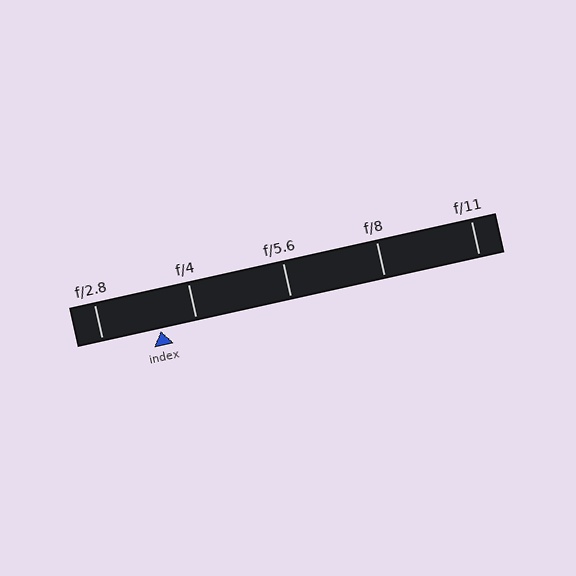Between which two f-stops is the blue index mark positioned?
The index mark is between f/2.8 and f/4.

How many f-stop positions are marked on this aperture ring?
There are 5 f-stop positions marked.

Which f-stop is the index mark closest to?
The index mark is closest to f/4.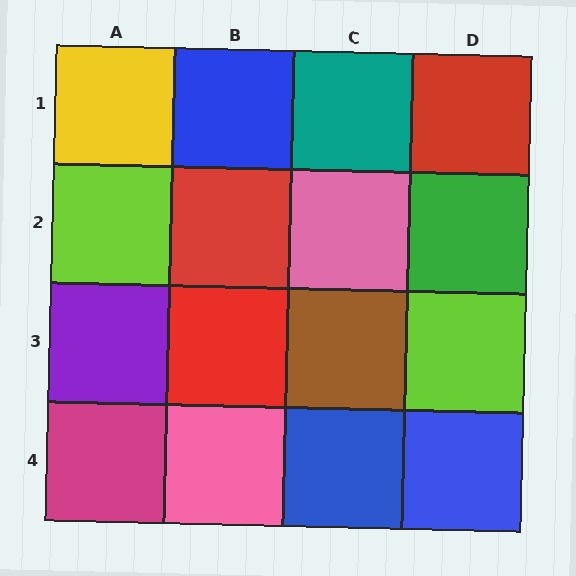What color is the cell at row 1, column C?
Teal.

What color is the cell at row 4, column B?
Pink.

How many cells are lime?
2 cells are lime.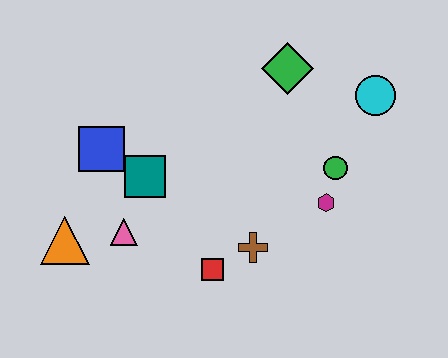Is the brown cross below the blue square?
Yes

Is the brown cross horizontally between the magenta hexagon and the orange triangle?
Yes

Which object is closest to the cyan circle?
The green circle is closest to the cyan circle.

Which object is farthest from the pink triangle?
The cyan circle is farthest from the pink triangle.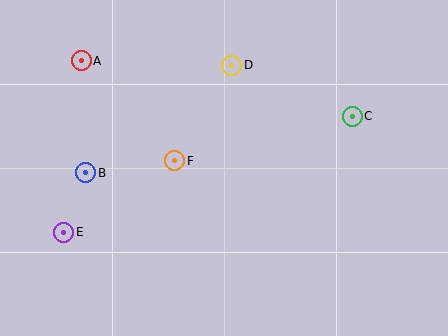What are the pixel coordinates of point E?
Point E is at (64, 232).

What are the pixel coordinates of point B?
Point B is at (86, 173).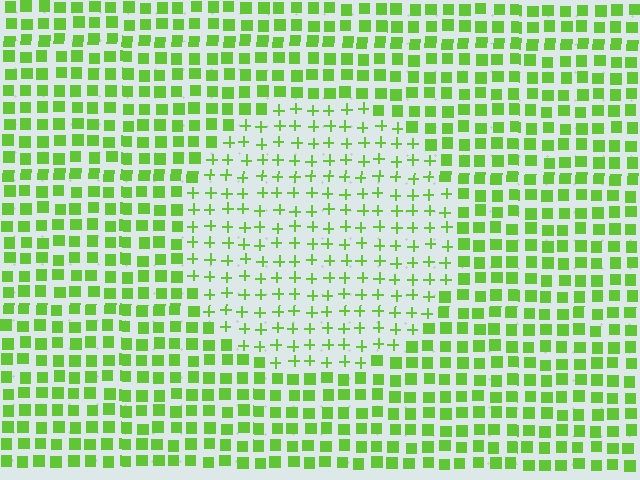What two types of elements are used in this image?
The image uses plus signs inside the circle region and squares outside it.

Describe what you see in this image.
The image is filled with small lime elements arranged in a uniform grid. A circle-shaped region contains plus signs, while the surrounding area contains squares. The boundary is defined purely by the change in element shape.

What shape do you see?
I see a circle.